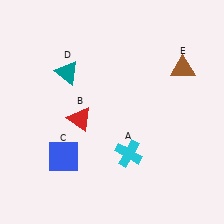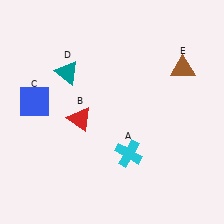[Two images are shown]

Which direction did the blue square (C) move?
The blue square (C) moved up.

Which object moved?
The blue square (C) moved up.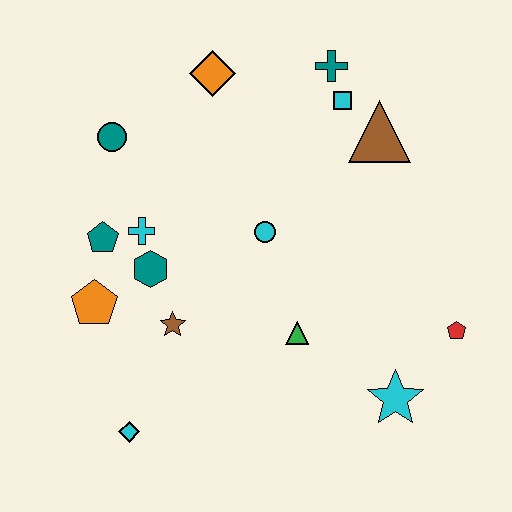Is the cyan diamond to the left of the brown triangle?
Yes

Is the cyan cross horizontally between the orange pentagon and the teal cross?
Yes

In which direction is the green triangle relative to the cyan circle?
The green triangle is below the cyan circle.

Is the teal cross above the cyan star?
Yes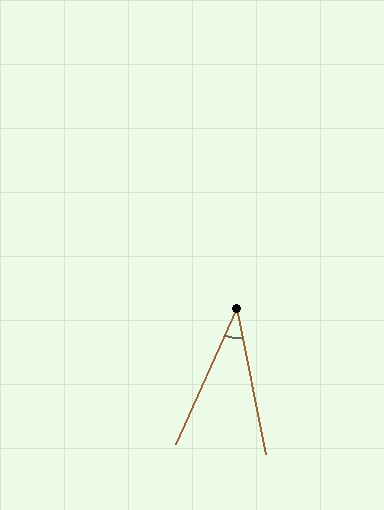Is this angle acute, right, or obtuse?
It is acute.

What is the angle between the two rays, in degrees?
Approximately 36 degrees.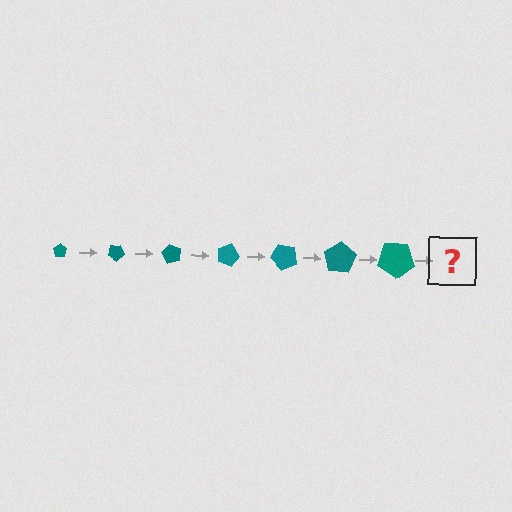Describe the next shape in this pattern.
It should be a pentagon, larger than the previous one and rotated 210 degrees from the start.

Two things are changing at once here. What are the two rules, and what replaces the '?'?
The two rules are that the pentagon grows larger each step and it rotates 30 degrees each step. The '?' should be a pentagon, larger than the previous one and rotated 210 degrees from the start.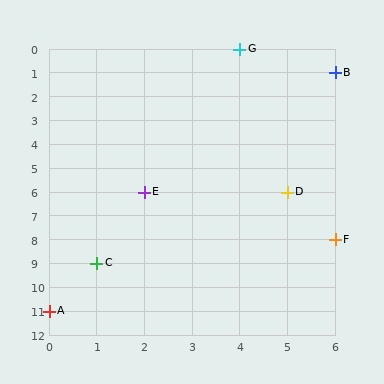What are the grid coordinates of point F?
Point F is at grid coordinates (6, 8).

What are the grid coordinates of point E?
Point E is at grid coordinates (2, 6).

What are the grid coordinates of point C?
Point C is at grid coordinates (1, 9).